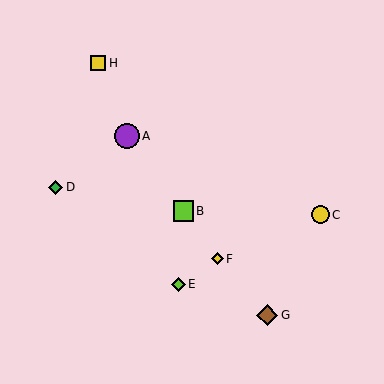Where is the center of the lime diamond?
The center of the lime diamond is at (178, 284).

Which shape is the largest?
The purple circle (labeled A) is the largest.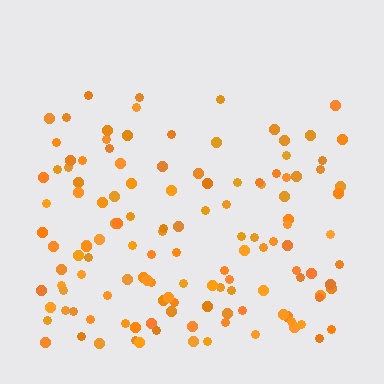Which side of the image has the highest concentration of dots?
The bottom.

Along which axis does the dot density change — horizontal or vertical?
Vertical.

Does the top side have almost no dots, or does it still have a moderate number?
Still a moderate number, just noticeably fewer than the bottom.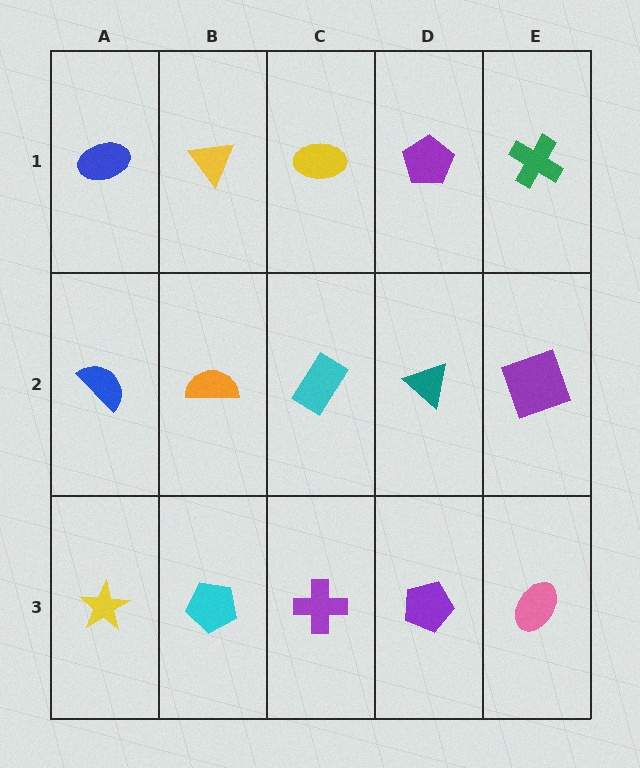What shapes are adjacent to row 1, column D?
A teal triangle (row 2, column D), a yellow ellipse (row 1, column C), a green cross (row 1, column E).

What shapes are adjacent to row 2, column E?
A green cross (row 1, column E), a pink ellipse (row 3, column E), a teal triangle (row 2, column D).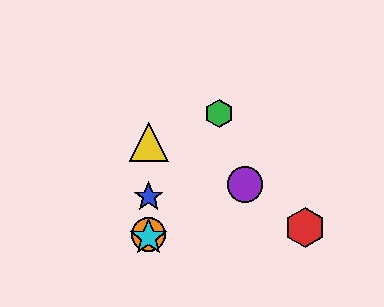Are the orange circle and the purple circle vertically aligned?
No, the orange circle is at x≈149 and the purple circle is at x≈245.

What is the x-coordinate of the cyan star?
The cyan star is at x≈149.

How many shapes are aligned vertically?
4 shapes (the blue star, the yellow triangle, the orange circle, the cyan star) are aligned vertically.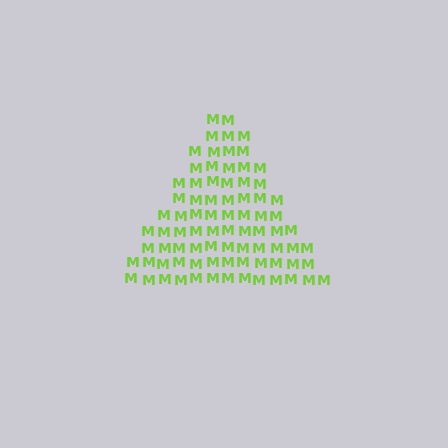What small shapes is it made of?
It is made of small letter M's.